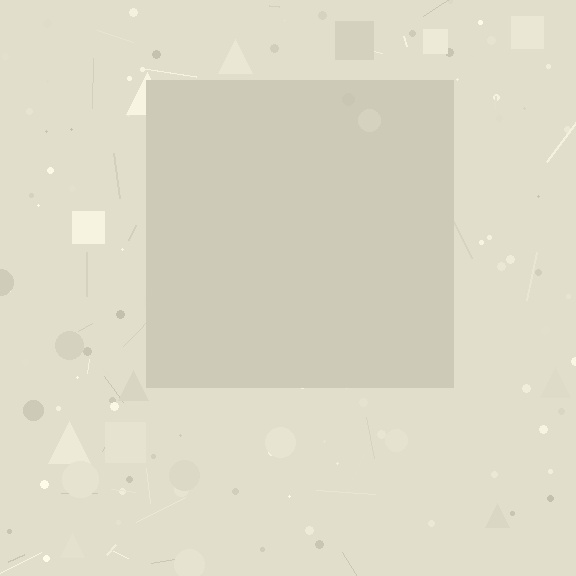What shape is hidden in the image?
A square is hidden in the image.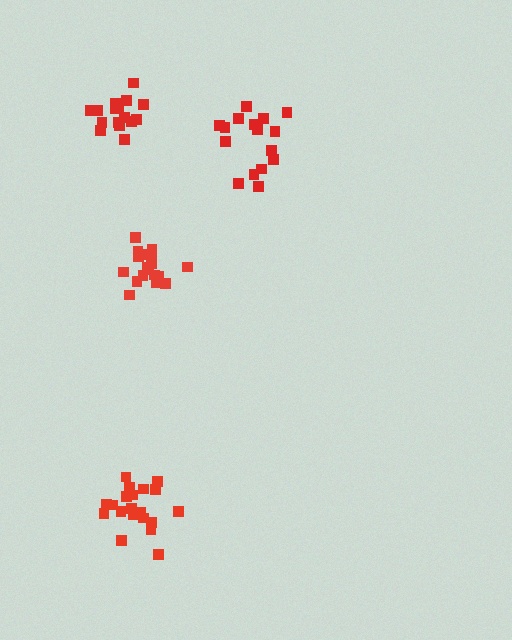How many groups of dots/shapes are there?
There are 4 groups.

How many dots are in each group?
Group 1: 16 dots, Group 2: 18 dots, Group 3: 16 dots, Group 4: 20 dots (70 total).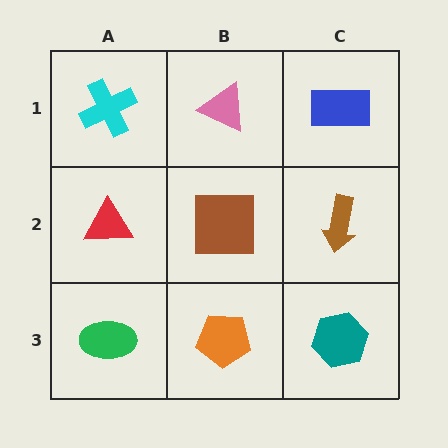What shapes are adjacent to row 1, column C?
A brown arrow (row 2, column C), a pink triangle (row 1, column B).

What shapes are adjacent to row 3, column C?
A brown arrow (row 2, column C), an orange pentagon (row 3, column B).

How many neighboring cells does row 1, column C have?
2.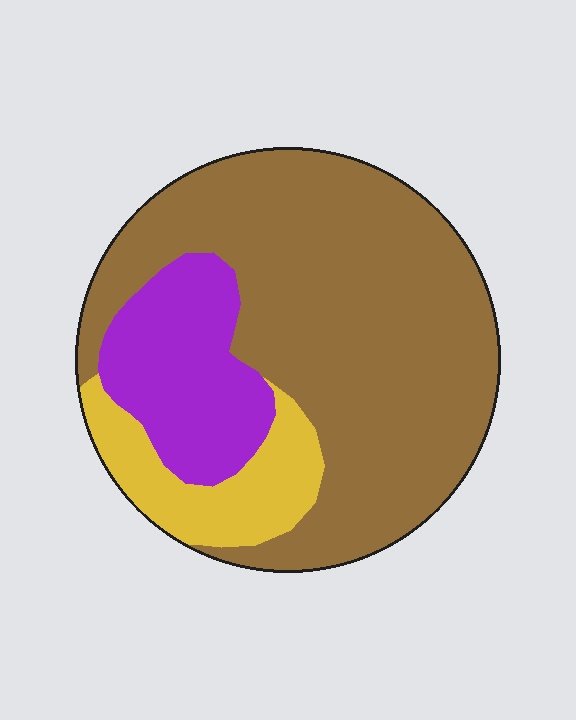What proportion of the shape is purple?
Purple covers roughly 20% of the shape.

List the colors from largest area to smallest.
From largest to smallest: brown, purple, yellow.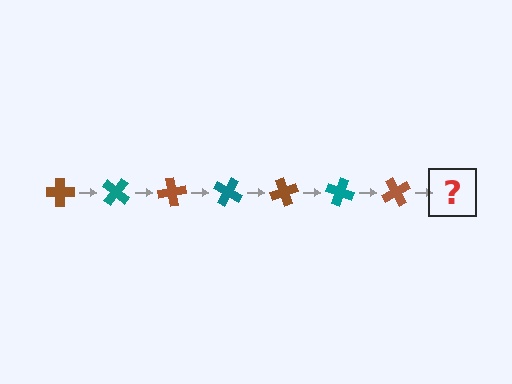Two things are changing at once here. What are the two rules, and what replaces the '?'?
The two rules are that it rotates 40 degrees each step and the color cycles through brown and teal. The '?' should be a teal cross, rotated 280 degrees from the start.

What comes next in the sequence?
The next element should be a teal cross, rotated 280 degrees from the start.